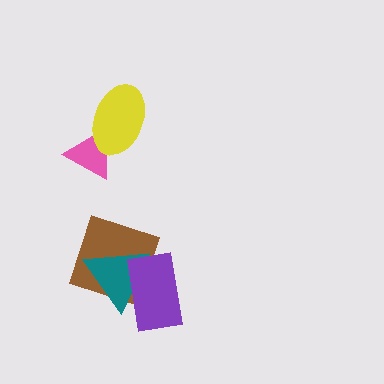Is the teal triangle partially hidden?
Yes, it is partially covered by another shape.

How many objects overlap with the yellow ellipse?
1 object overlaps with the yellow ellipse.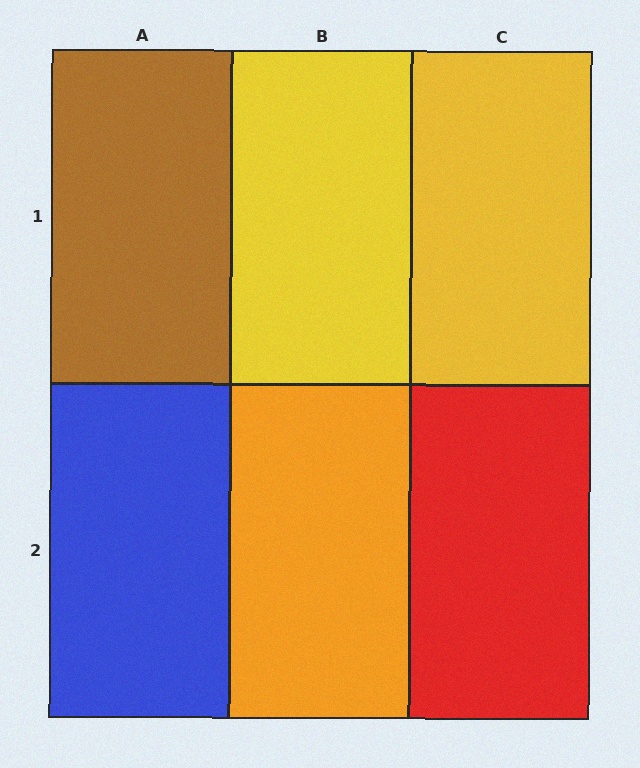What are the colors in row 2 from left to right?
Blue, orange, red.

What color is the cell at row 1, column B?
Yellow.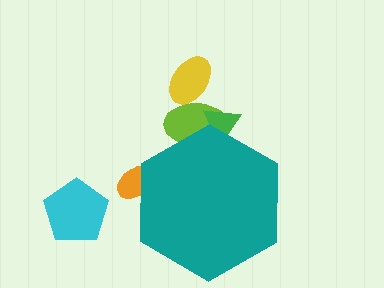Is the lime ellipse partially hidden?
Yes, the lime ellipse is partially hidden behind the teal hexagon.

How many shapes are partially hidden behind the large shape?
3 shapes are partially hidden.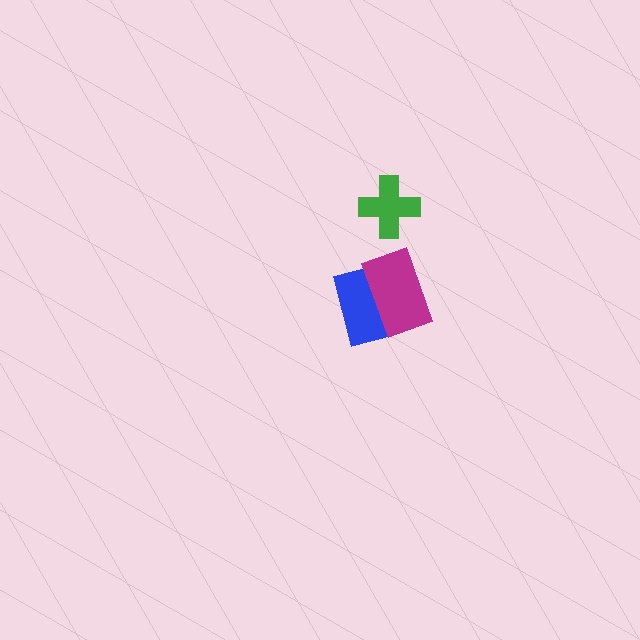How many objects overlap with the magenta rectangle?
1 object overlaps with the magenta rectangle.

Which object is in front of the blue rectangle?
The magenta rectangle is in front of the blue rectangle.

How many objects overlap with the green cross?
0 objects overlap with the green cross.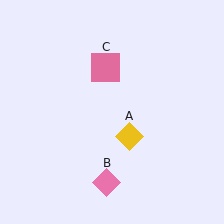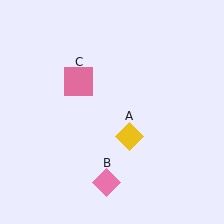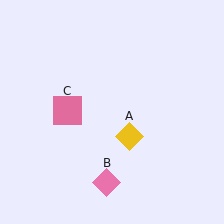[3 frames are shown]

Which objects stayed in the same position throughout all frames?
Yellow diamond (object A) and pink diamond (object B) remained stationary.